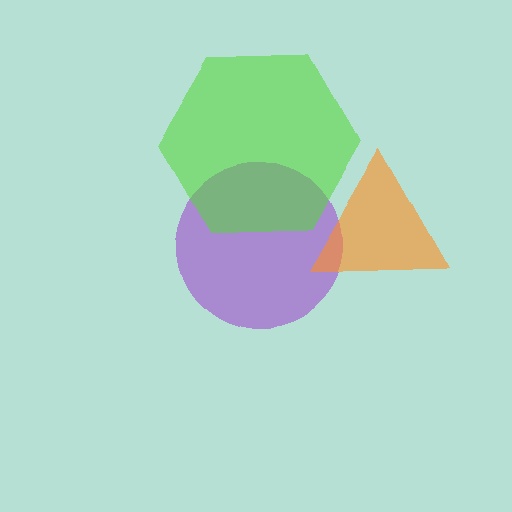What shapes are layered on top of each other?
The layered shapes are: a purple circle, an orange triangle, a lime hexagon.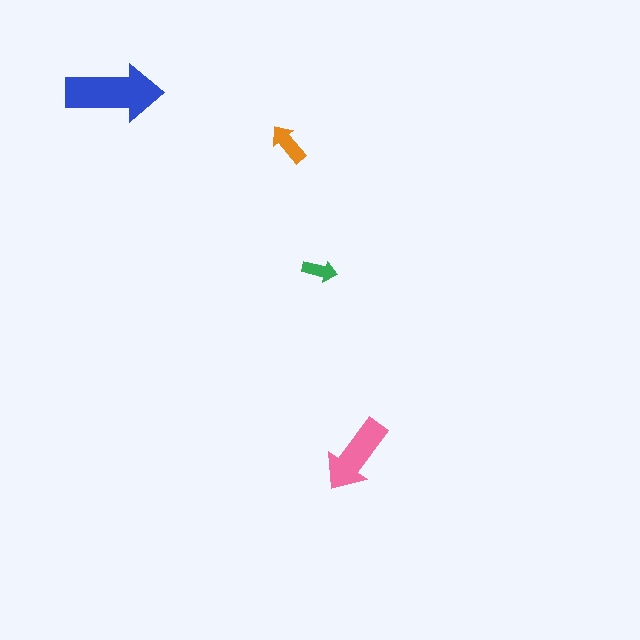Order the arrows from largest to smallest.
the blue one, the pink one, the orange one, the green one.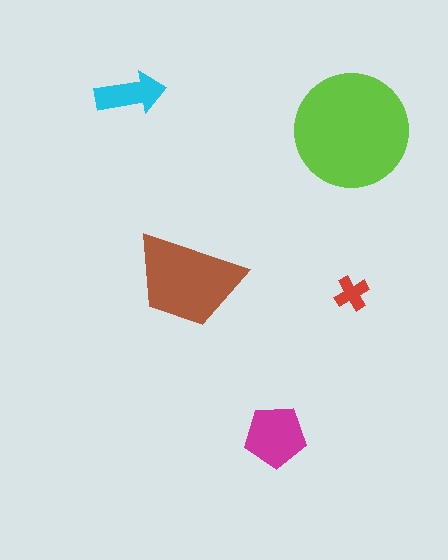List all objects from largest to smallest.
The lime circle, the brown trapezoid, the magenta pentagon, the cyan arrow, the red cross.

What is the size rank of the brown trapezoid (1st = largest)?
2nd.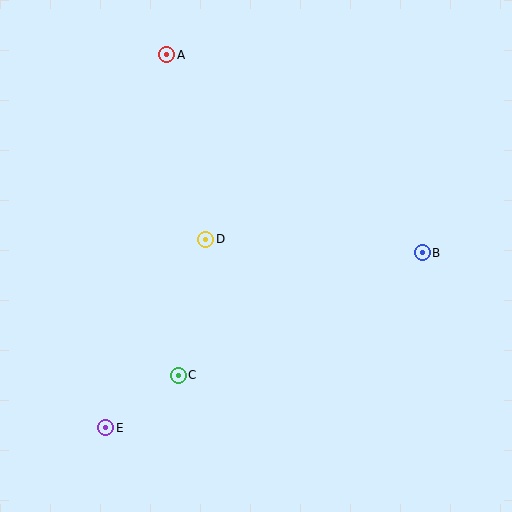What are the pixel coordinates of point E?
Point E is at (106, 428).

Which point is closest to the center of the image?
Point D at (206, 239) is closest to the center.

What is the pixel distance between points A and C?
The distance between A and C is 321 pixels.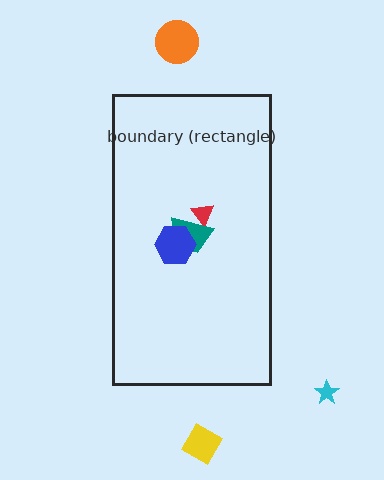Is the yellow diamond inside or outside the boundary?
Outside.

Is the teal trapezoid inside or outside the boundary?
Inside.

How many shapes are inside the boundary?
3 inside, 3 outside.